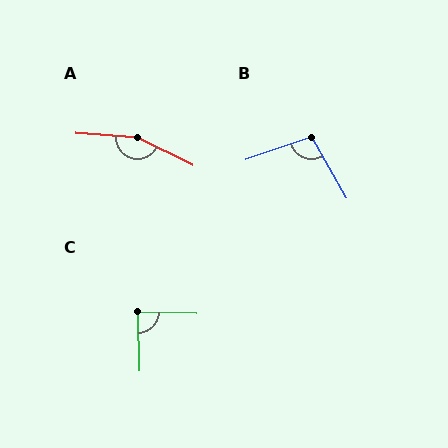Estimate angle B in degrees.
Approximately 100 degrees.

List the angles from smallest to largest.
C (87°), B (100°), A (158°).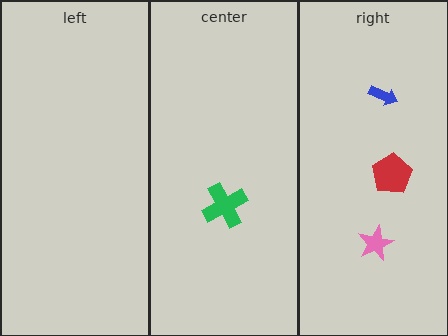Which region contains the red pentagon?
The right region.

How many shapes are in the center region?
1.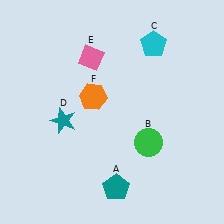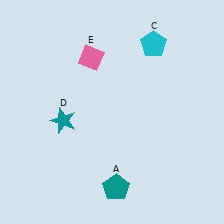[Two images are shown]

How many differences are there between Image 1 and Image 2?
There are 2 differences between the two images.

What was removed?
The green circle (B), the orange hexagon (F) were removed in Image 2.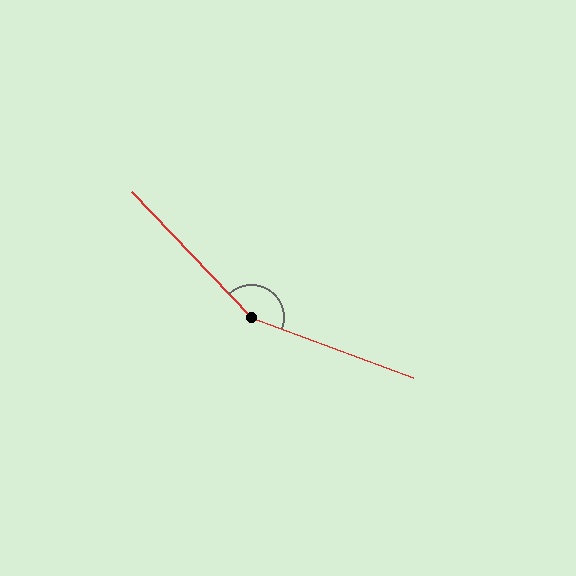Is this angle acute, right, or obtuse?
It is obtuse.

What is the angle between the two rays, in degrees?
Approximately 154 degrees.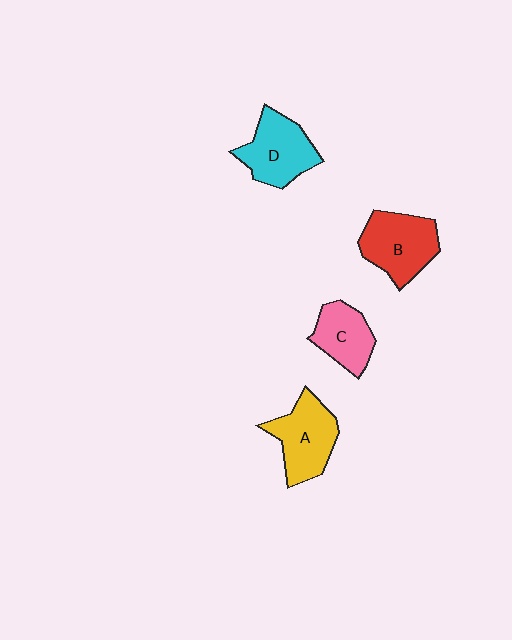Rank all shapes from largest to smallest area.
From largest to smallest: B (red), A (yellow), D (cyan), C (pink).